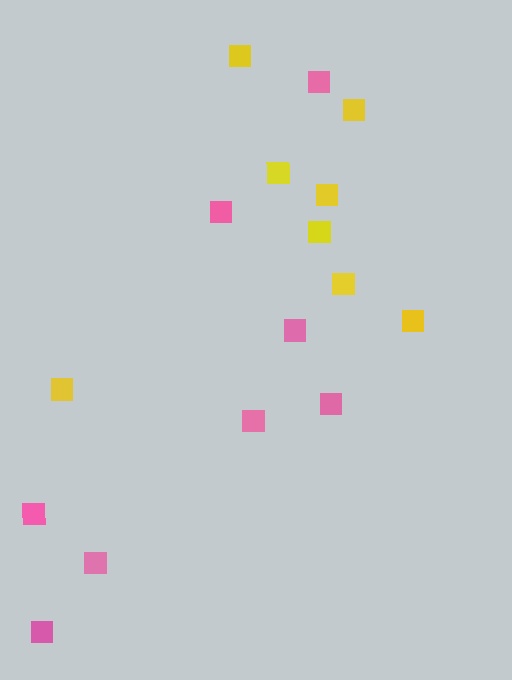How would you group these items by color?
There are 2 groups: one group of yellow squares (8) and one group of pink squares (8).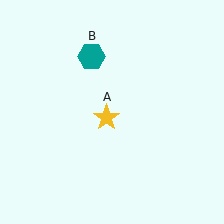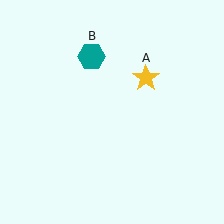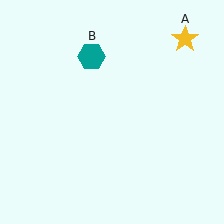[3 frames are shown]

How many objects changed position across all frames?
1 object changed position: yellow star (object A).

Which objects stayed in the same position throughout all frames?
Teal hexagon (object B) remained stationary.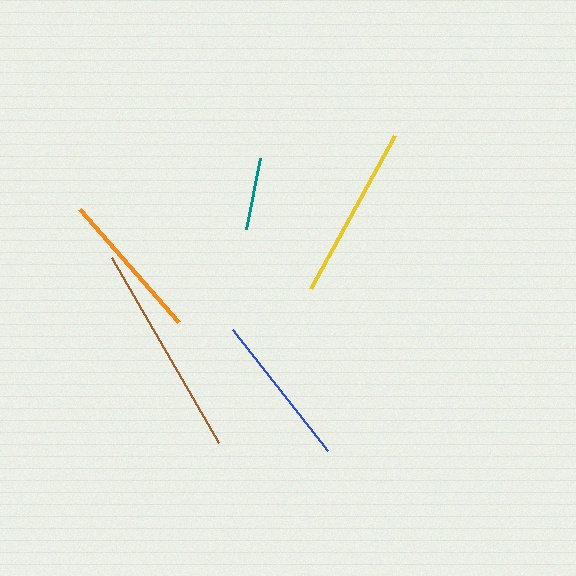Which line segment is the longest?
The brown line is the longest at approximately 214 pixels.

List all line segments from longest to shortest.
From longest to shortest: brown, yellow, blue, orange, teal.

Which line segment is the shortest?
The teal line is the shortest at approximately 72 pixels.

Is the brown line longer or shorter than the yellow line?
The brown line is longer than the yellow line.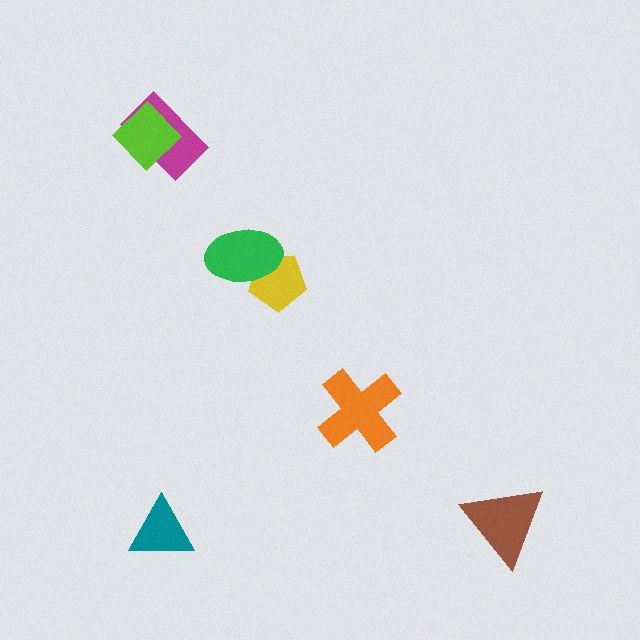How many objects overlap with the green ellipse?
1 object overlaps with the green ellipse.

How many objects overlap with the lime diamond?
1 object overlaps with the lime diamond.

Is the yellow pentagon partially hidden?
Yes, it is partially covered by another shape.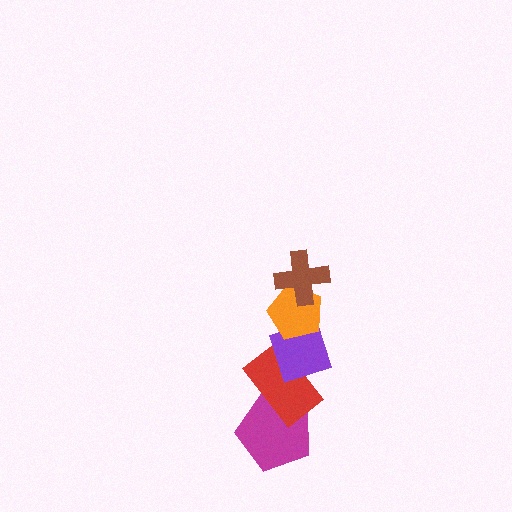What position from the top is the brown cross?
The brown cross is 1st from the top.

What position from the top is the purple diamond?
The purple diamond is 3rd from the top.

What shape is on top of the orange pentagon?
The brown cross is on top of the orange pentagon.